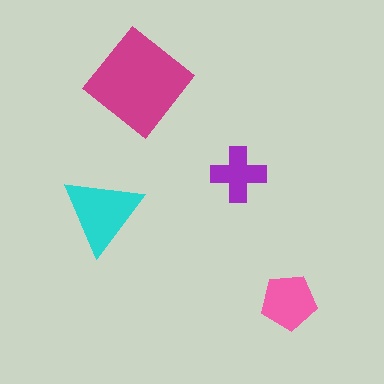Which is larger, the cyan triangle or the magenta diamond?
The magenta diamond.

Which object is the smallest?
The purple cross.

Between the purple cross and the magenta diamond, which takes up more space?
The magenta diamond.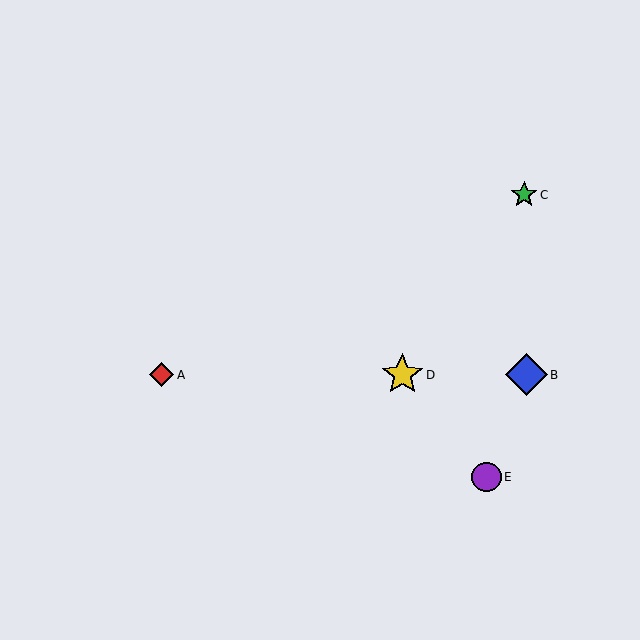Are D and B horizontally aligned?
Yes, both are at y≈375.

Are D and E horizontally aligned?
No, D is at y≈375 and E is at y≈477.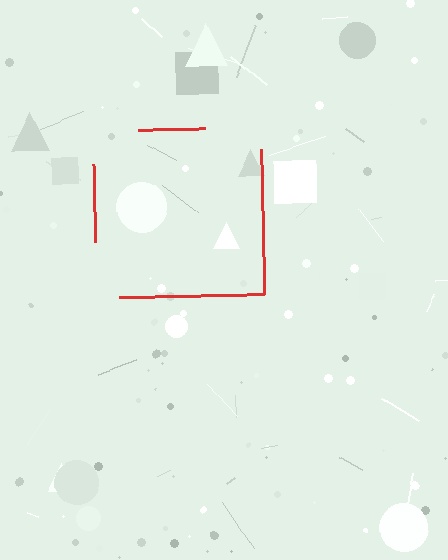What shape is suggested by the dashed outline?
The dashed outline suggests a square.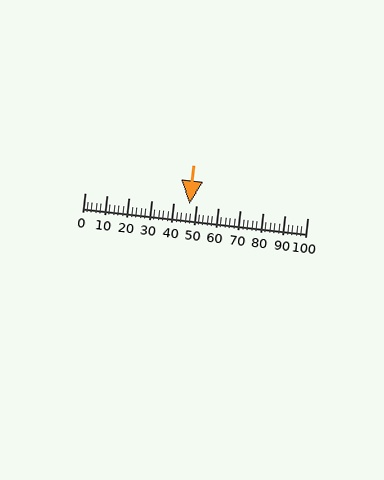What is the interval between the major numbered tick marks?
The major tick marks are spaced 10 units apart.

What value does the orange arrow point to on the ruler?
The orange arrow points to approximately 47.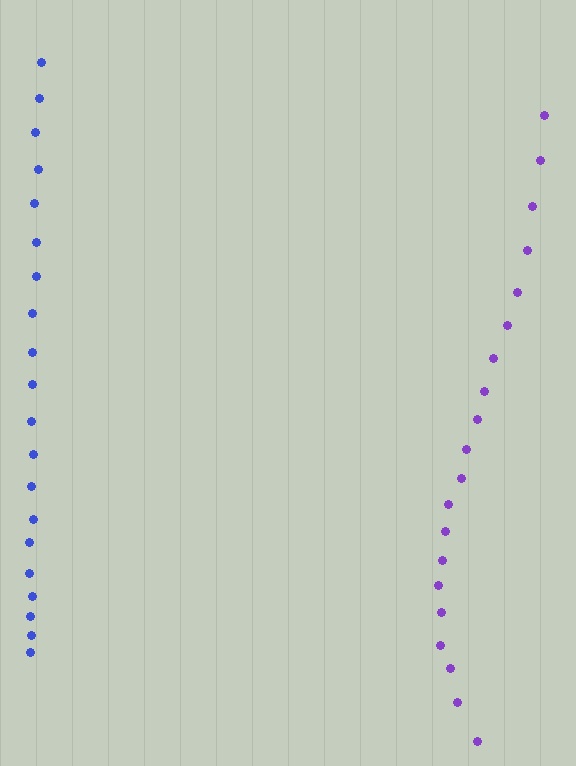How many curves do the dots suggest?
There are 2 distinct paths.